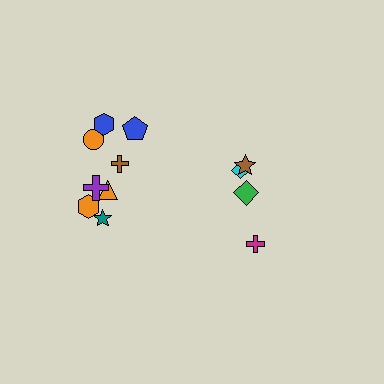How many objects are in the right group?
There are 4 objects.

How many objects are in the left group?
There are 8 objects.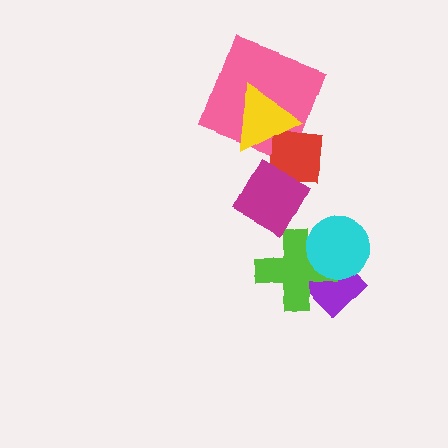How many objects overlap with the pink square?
2 objects overlap with the pink square.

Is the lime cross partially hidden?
Yes, it is partially covered by another shape.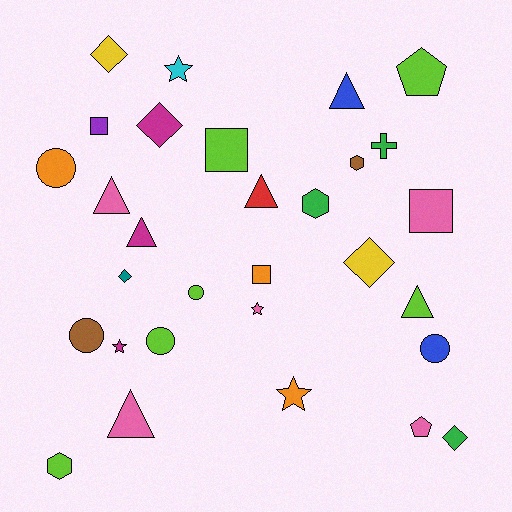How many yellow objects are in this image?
There are 2 yellow objects.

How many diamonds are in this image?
There are 5 diamonds.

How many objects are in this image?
There are 30 objects.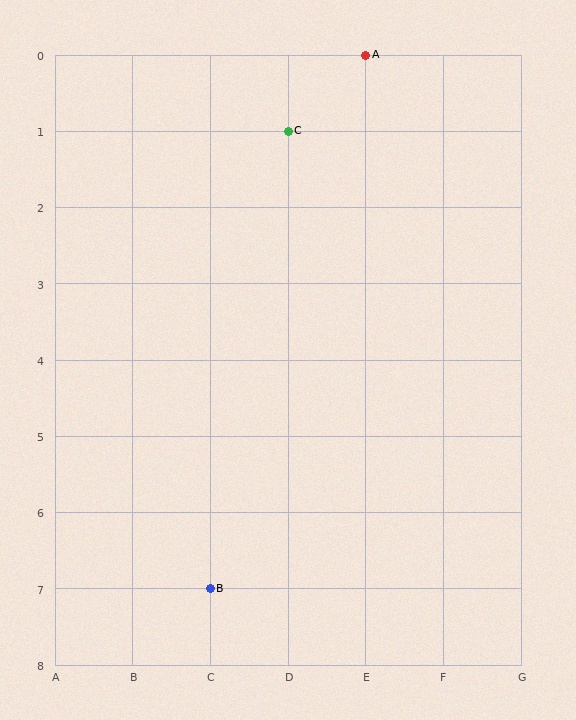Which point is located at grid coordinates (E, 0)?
Point A is at (E, 0).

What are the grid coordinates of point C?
Point C is at grid coordinates (D, 1).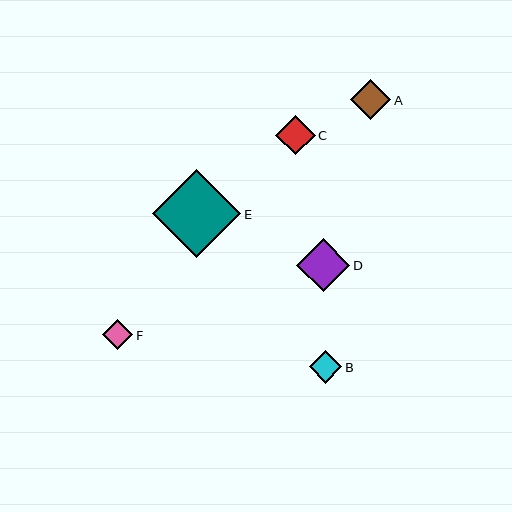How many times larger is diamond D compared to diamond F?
Diamond D is approximately 1.8 times the size of diamond F.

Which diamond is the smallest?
Diamond F is the smallest with a size of approximately 30 pixels.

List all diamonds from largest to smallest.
From largest to smallest: E, D, A, C, B, F.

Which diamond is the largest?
Diamond E is the largest with a size of approximately 89 pixels.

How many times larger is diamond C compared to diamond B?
Diamond C is approximately 1.2 times the size of diamond B.